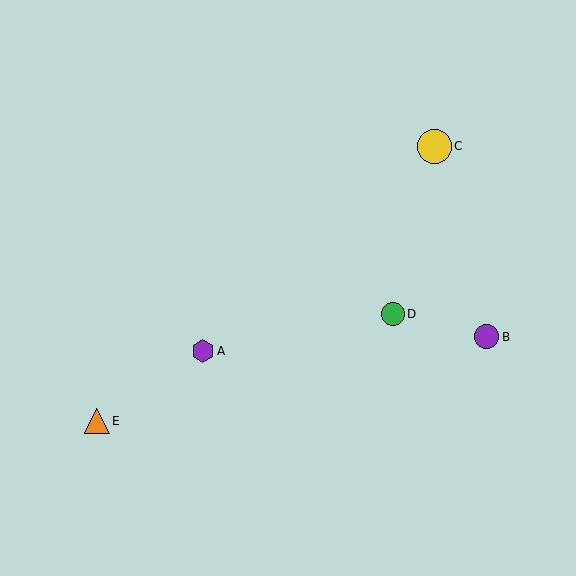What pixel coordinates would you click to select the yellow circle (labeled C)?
Click at (434, 146) to select the yellow circle C.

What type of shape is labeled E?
Shape E is an orange triangle.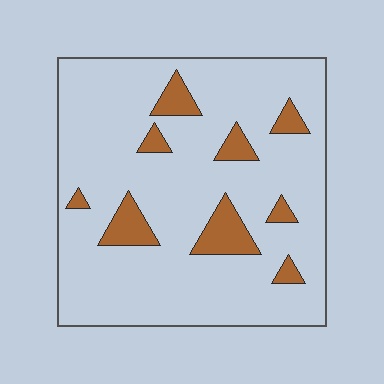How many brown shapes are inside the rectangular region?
9.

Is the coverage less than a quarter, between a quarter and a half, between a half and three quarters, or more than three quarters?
Less than a quarter.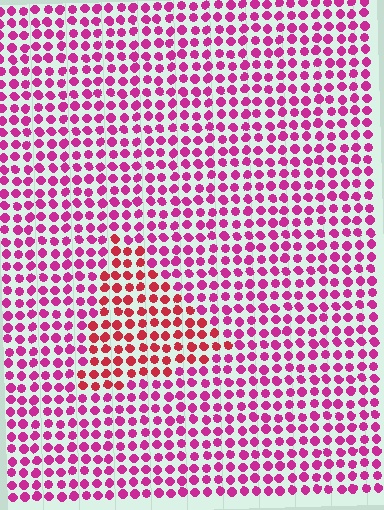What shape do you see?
I see a triangle.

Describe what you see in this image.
The image is filled with small magenta elements in a uniform arrangement. A triangle-shaped region is visible where the elements are tinted to a slightly different hue, forming a subtle color boundary.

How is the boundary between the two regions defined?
The boundary is defined purely by a slight shift in hue (about 33 degrees). Spacing, size, and orientation are identical on both sides.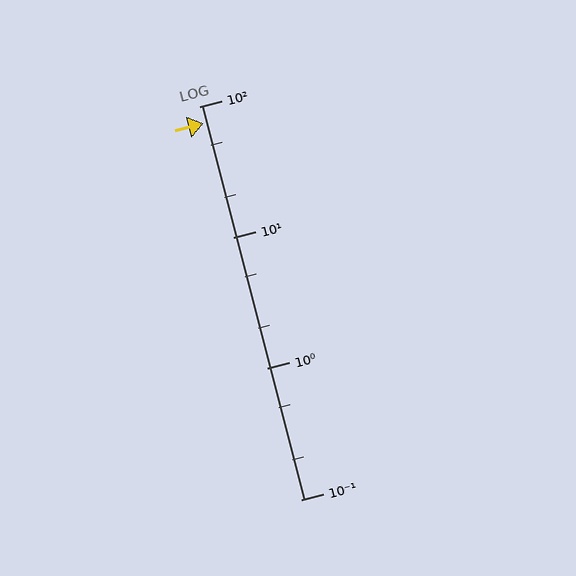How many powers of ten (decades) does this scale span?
The scale spans 3 decades, from 0.1 to 100.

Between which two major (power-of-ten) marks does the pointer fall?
The pointer is between 10 and 100.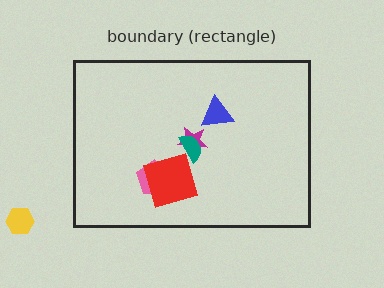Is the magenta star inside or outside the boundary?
Inside.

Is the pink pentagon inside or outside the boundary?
Inside.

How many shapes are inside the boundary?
5 inside, 1 outside.